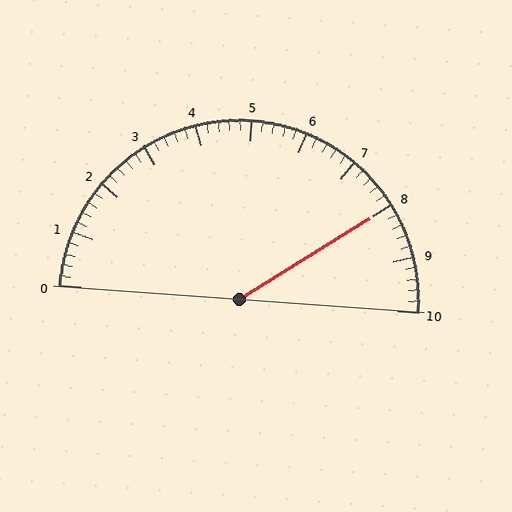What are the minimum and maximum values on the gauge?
The gauge ranges from 0 to 10.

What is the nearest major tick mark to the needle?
The nearest major tick mark is 8.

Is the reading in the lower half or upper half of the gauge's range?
The reading is in the upper half of the range (0 to 10).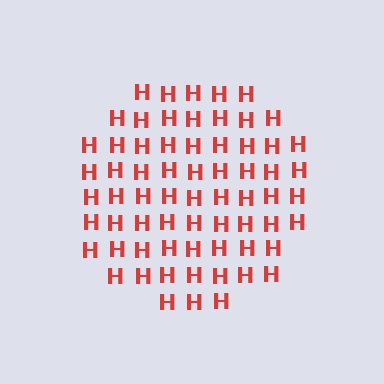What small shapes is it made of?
It is made of small letter H's.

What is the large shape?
The large shape is a circle.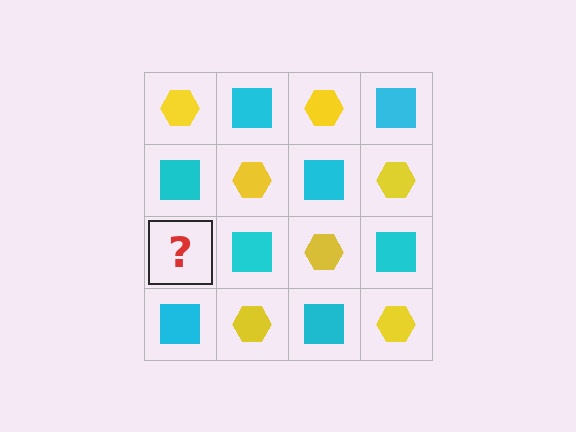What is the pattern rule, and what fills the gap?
The rule is that it alternates yellow hexagon and cyan square in a checkerboard pattern. The gap should be filled with a yellow hexagon.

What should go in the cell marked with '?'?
The missing cell should contain a yellow hexagon.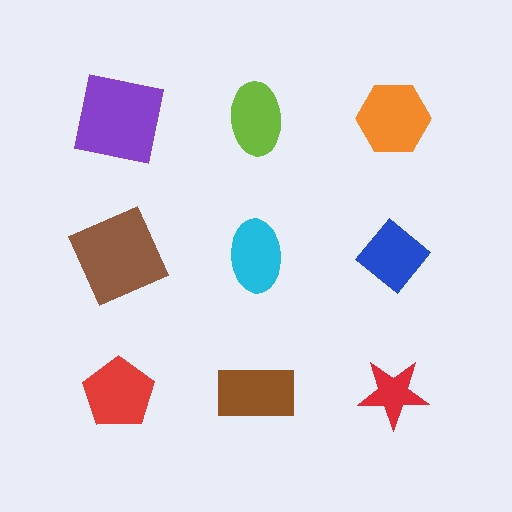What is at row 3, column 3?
A red star.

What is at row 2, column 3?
A blue diamond.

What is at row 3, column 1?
A red pentagon.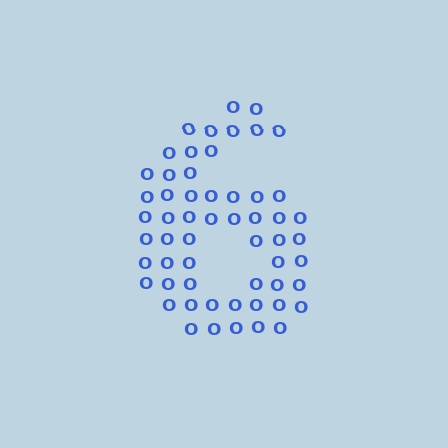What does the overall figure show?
The overall figure shows the digit 6.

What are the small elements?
The small elements are letter O's.